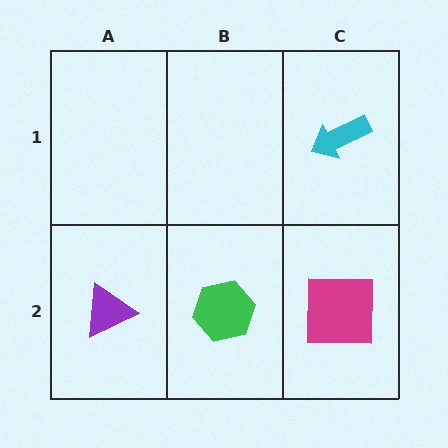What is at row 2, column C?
A magenta square.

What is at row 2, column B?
A green hexagon.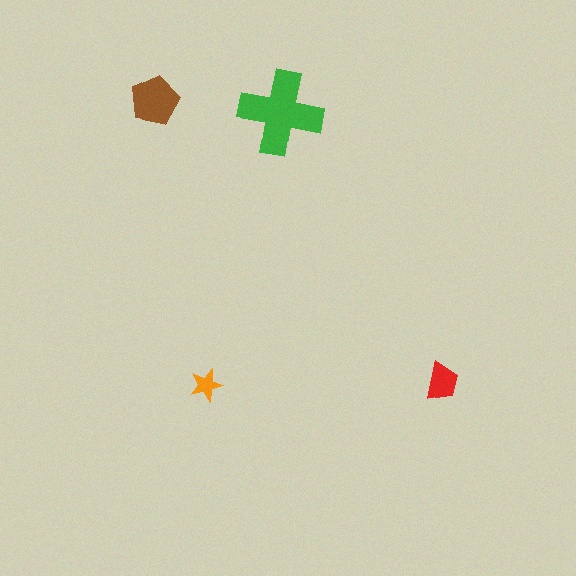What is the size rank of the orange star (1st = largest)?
4th.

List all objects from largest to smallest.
The green cross, the brown pentagon, the red trapezoid, the orange star.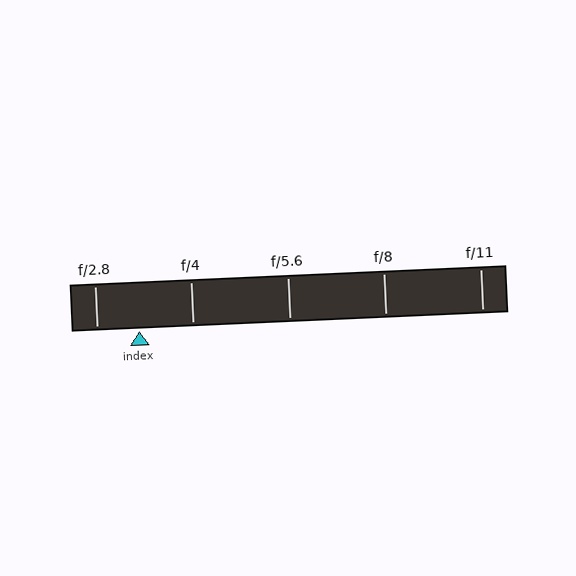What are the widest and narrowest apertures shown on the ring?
The widest aperture shown is f/2.8 and the narrowest is f/11.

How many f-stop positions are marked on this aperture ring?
There are 5 f-stop positions marked.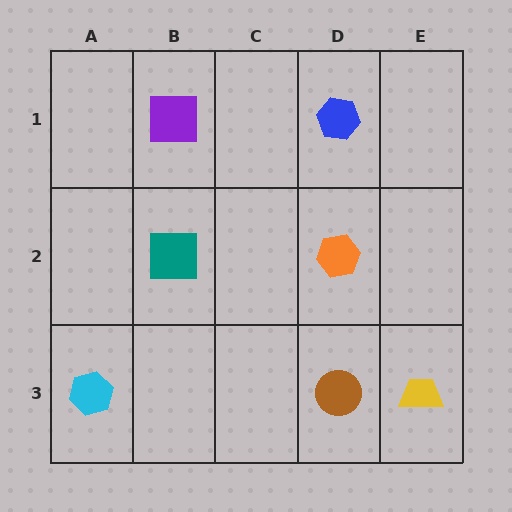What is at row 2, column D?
An orange hexagon.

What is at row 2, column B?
A teal square.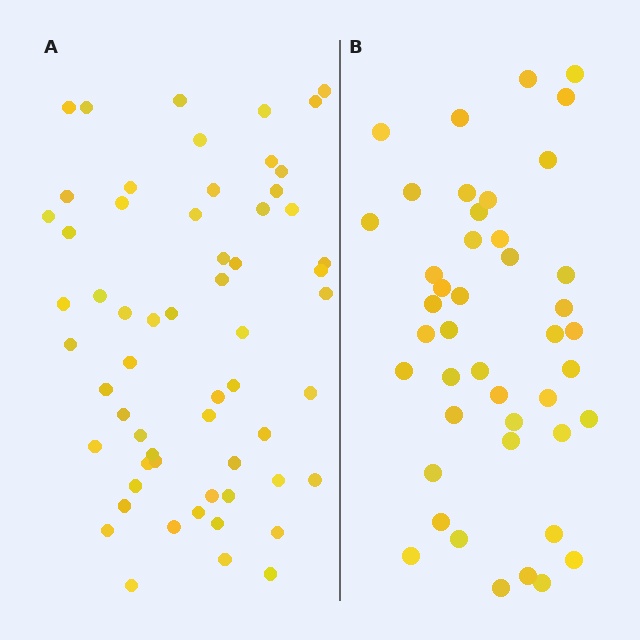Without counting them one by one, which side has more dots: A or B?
Region A (the left region) has more dots.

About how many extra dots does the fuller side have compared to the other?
Region A has approximately 15 more dots than region B.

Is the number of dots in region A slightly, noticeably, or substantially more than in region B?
Region A has noticeably more, but not dramatically so. The ratio is roughly 1.4 to 1.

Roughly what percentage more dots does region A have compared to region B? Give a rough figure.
About 35% more.